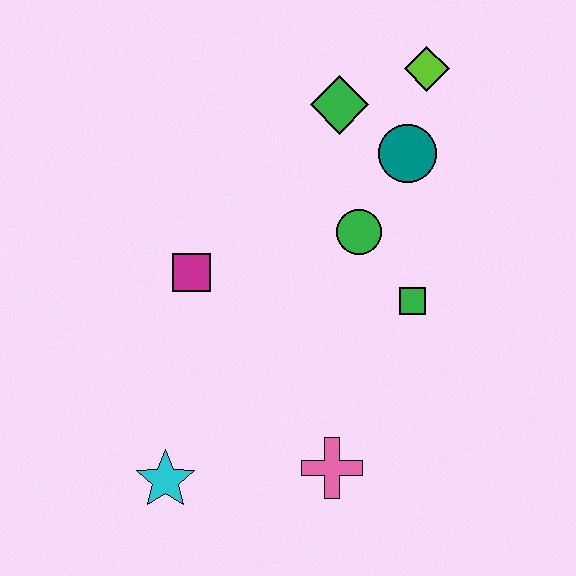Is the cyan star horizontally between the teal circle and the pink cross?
No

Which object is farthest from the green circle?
The cyan star is farthest from the green circle.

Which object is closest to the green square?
The green circle is closest to the green square.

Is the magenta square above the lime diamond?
No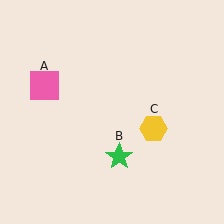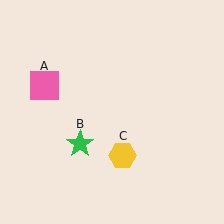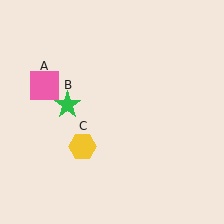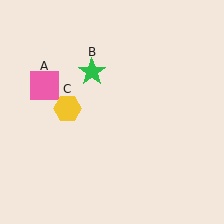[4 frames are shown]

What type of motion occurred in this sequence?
The green star (object B), yellow hexagon (object C) rotated clockwise around the center of the scene.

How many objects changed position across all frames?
2 objects changed position: green star (object B), yellow hexagon (object C).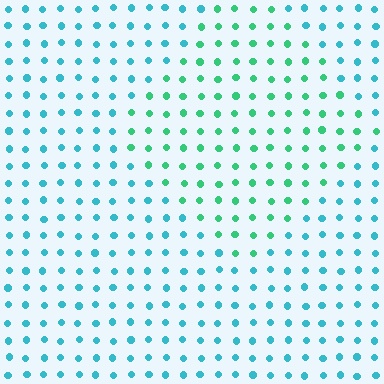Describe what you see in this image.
The image is filled with small cyan elements in a uniform arrangement. A diamond-shaped region is visible where the elements are tinted to a slightly different hue, forming a subtle color boundary.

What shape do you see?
I see a diamond.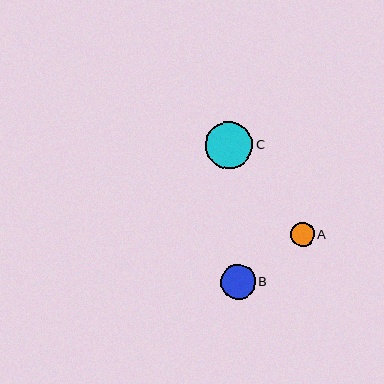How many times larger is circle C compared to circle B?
Circle C is approximately 1.3 times the size of circle B.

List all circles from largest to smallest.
From largest to smallest: C, B, A.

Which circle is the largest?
Circle C is the largest with a size of approximately 47 pixels.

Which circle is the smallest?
Circle A is the smallest with a size of approximately 24 pixels.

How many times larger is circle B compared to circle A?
Circle B is approximately 1.5 times the size of circle A.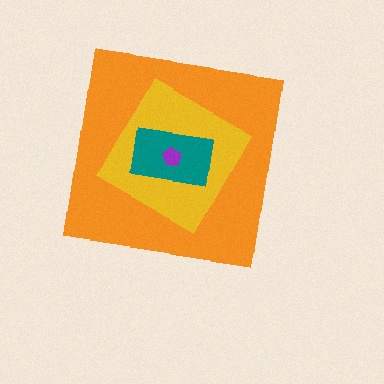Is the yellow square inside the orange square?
Yes.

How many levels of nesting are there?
4.